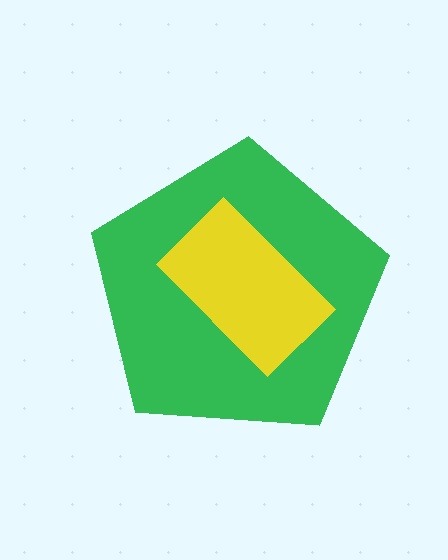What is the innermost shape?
The yellow rectangle.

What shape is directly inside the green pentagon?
The yellow rectangle.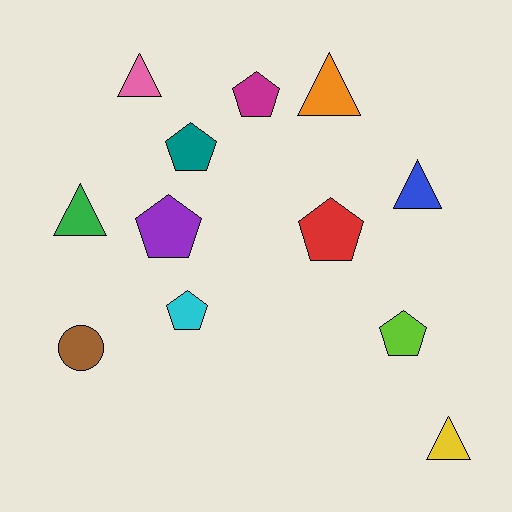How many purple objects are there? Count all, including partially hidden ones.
There is 1 purple object.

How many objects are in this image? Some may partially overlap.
There are 12 objects.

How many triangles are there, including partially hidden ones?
There are 5 triangles.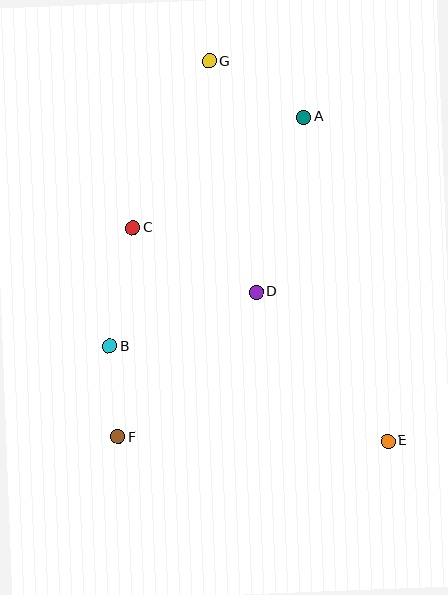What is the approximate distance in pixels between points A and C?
The distance between A and C is approximately 203 pixels.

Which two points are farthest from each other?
Points E and G are farthest from each other.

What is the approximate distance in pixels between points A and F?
The distance between A and F is approximately 370 pixels.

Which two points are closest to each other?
Points B and F are closest to each other.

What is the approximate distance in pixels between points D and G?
The distance between D and G is approximately 235 pixels.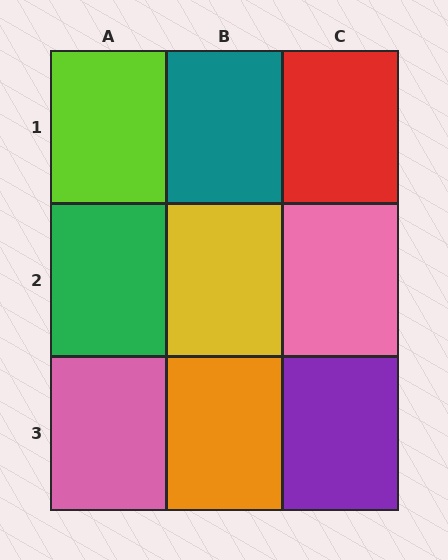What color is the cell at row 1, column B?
Teal.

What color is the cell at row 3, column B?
Orange.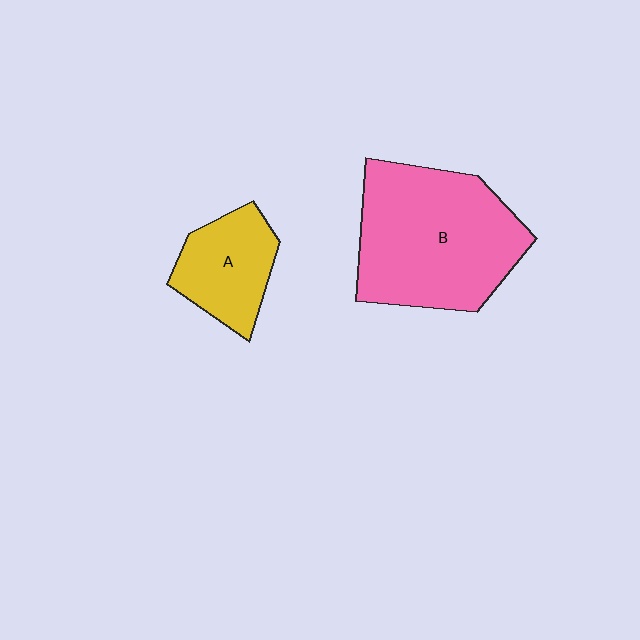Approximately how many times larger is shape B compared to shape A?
Approximately 2.2 times.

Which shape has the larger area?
Shape B (pink).